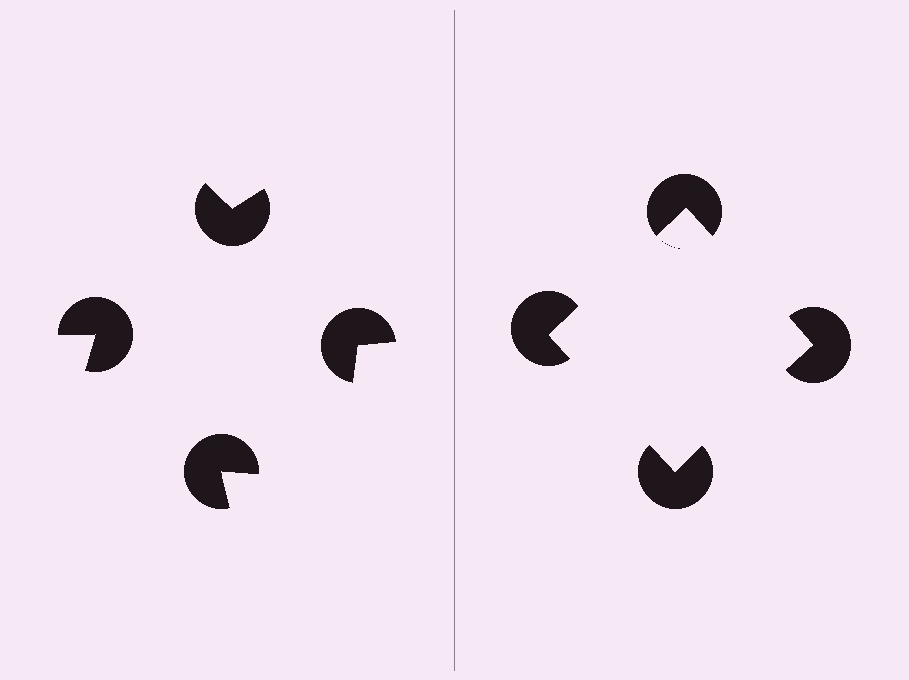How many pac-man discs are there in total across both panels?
8 — 4 on each side.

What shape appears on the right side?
An illusory square.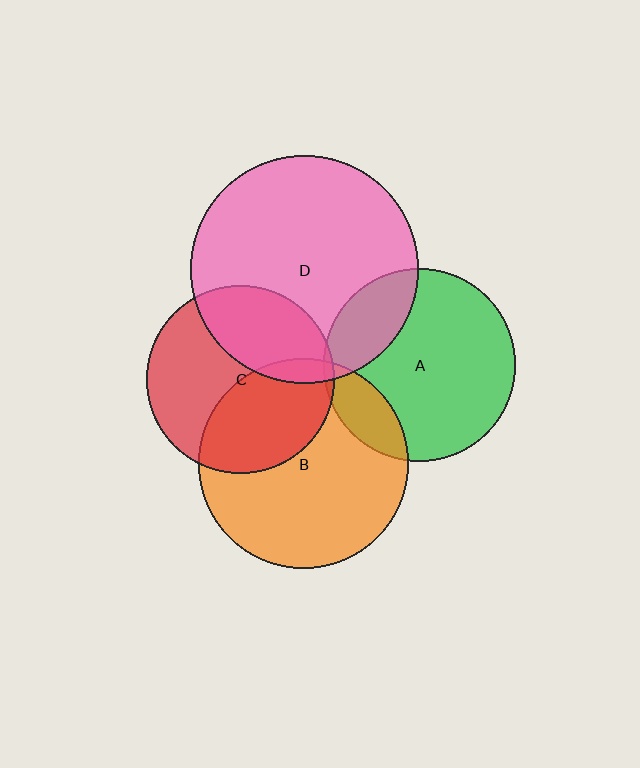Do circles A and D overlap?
Yes.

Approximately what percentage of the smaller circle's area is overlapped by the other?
Approximately 20%.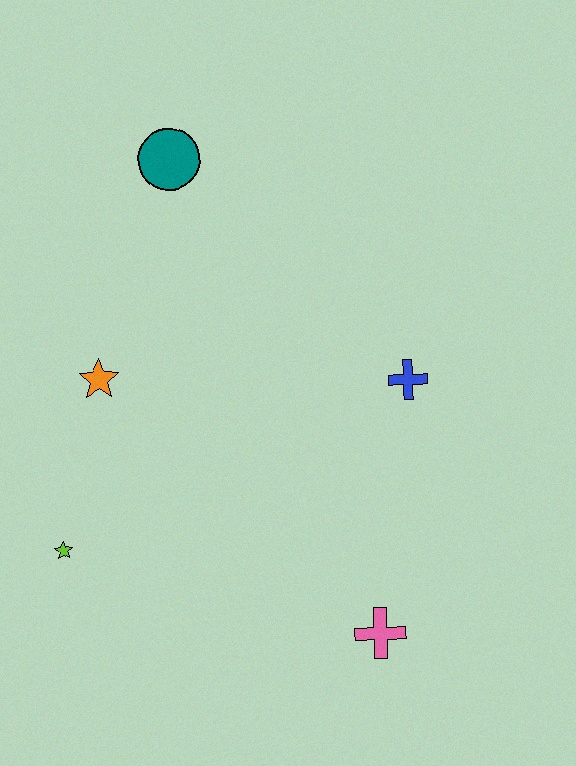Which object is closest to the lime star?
The orange star is closest to the lime star.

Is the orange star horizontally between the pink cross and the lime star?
Yes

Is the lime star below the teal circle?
Yes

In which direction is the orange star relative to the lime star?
The orange star is above the lime star.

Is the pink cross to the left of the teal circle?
No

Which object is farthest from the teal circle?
The pink cross is farthest from the teal circle.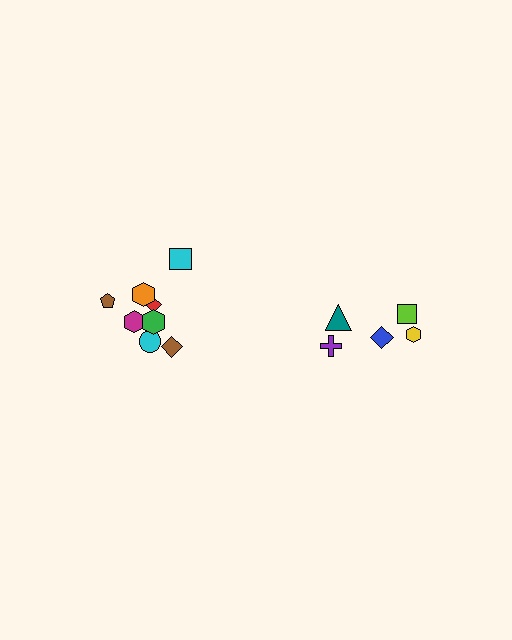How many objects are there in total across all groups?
There are 13 objects.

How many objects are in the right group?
There are 5 objects.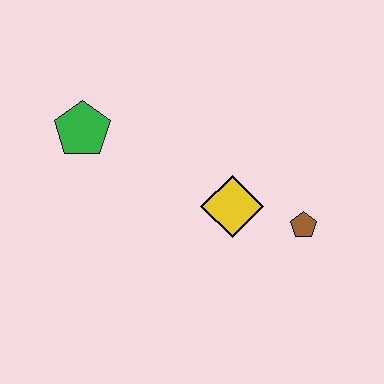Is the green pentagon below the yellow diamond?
No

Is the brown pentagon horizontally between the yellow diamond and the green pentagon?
No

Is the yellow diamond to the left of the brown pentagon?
Yes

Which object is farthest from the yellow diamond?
The green pentagon is farthest from the yellow diamond.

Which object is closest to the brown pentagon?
The yellow diamond is closest to the brown pentagon.